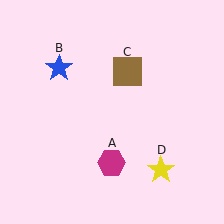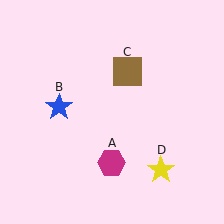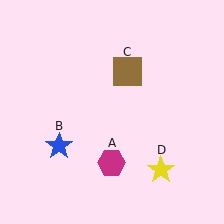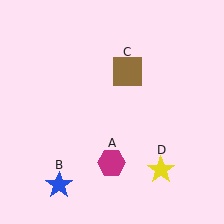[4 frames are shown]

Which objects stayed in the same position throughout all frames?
Magenta hexagon (object A) and brown square (object C) and yellow star (object D) remained stationary.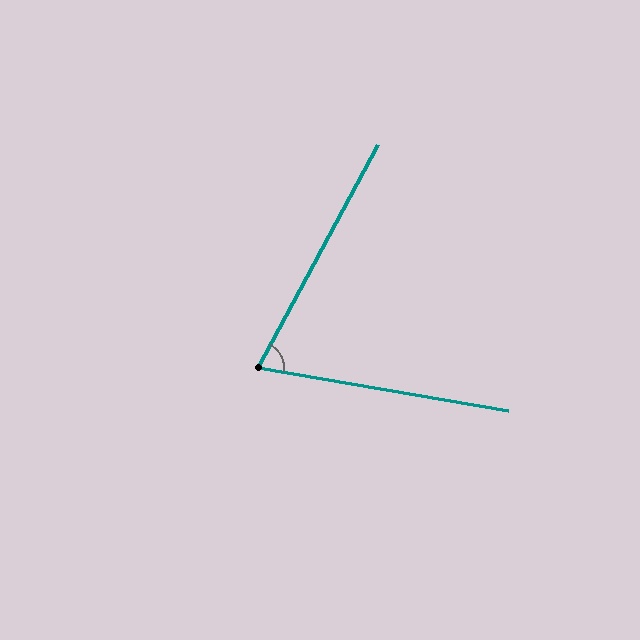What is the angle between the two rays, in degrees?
Approximately 71 degrees.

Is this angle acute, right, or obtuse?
It is acute.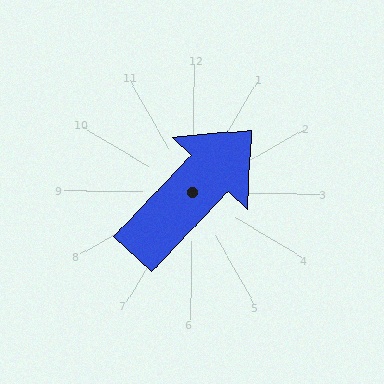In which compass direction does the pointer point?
Northeast.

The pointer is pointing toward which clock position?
Roughly 1 o'clock.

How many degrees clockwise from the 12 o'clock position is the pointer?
Approximately 43 degrees.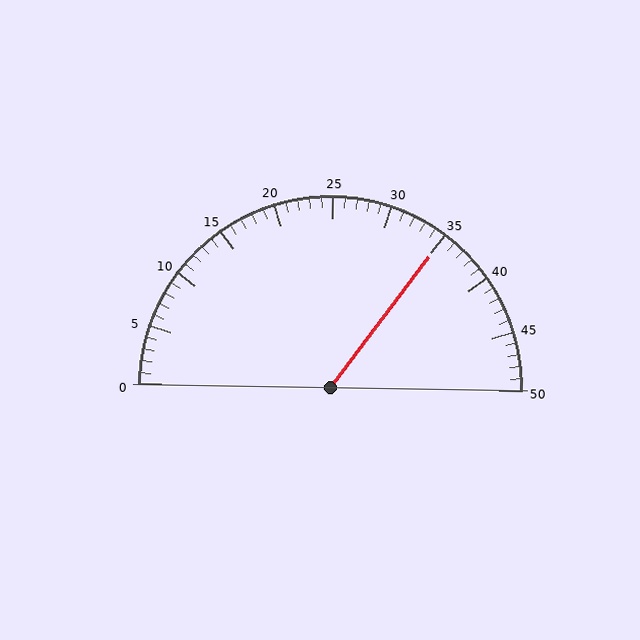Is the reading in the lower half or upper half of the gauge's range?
The reading is in the upper half of the range (0 to 50).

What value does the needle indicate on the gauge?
The needle indicates approximately 35.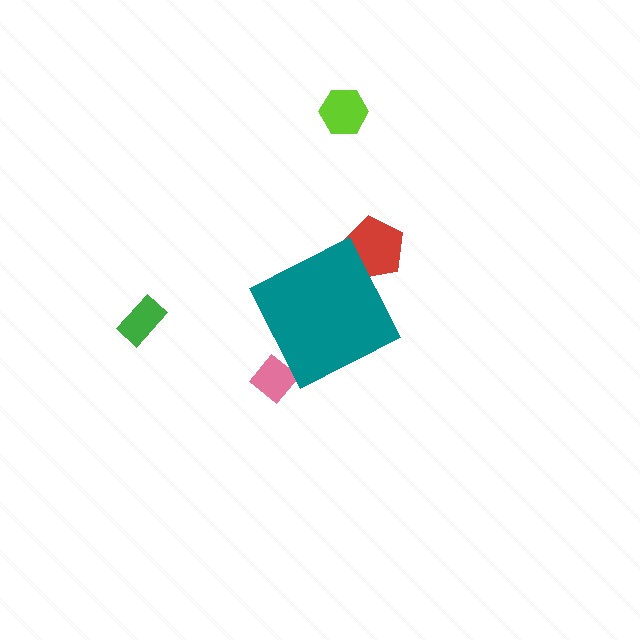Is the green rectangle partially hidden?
No, the green rectangle is fully visible.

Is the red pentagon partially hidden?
Yes, the red pentagon is partially hidden behind the teal diamond.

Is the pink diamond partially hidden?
Yes, the pink diamond is partially hidden behind the teal diamond.